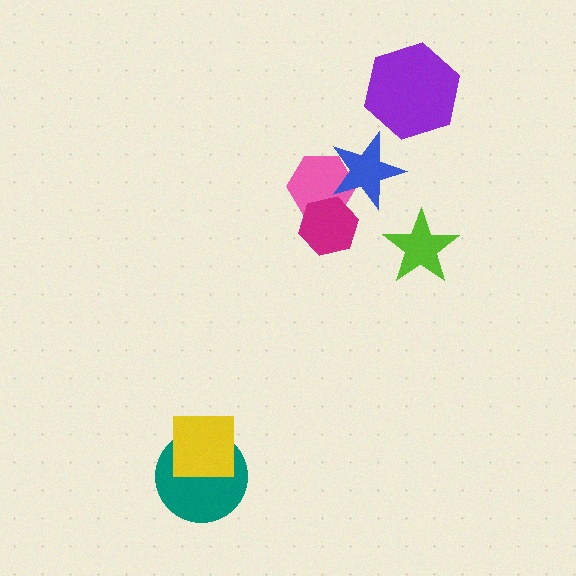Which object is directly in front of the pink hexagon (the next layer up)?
The blue star is directly in front of the pink hexagon.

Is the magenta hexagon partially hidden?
No, no other shape covers it.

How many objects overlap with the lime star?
0 objects overlap with the lime star.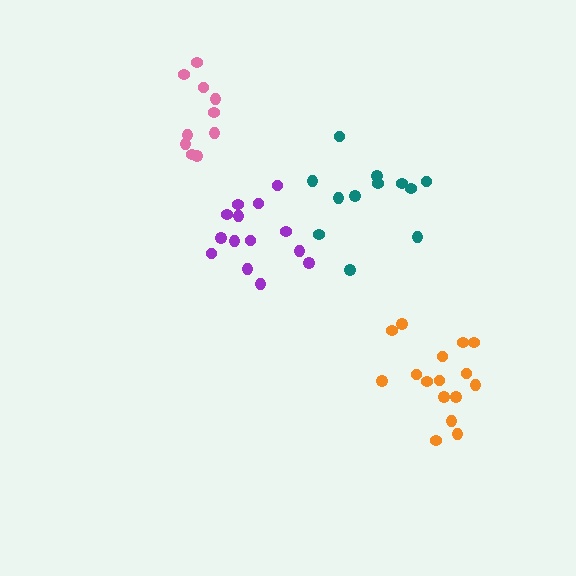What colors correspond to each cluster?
The clusters are colored: teal, purple, pink, orange.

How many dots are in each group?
Group 1: 12 dots, Group 2: 14 dots, Group 3: 10 dots, Group 4: 16 dots (52 total).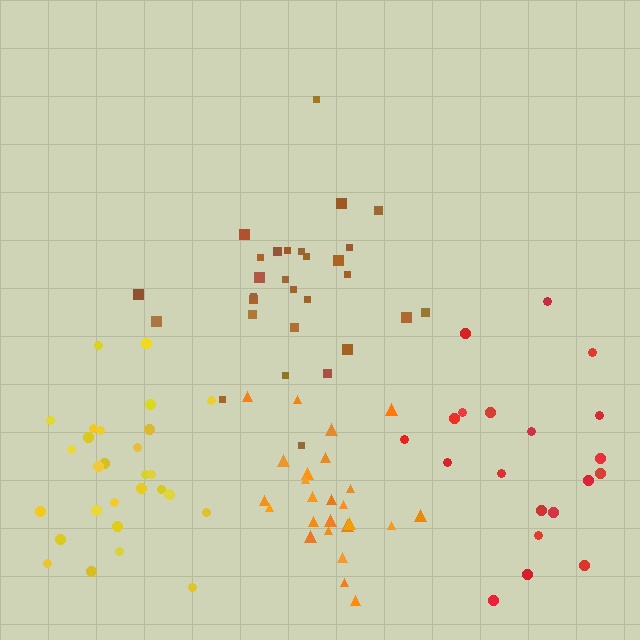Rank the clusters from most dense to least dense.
orange, yellow, brown, red.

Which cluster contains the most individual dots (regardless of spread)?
Brown (29).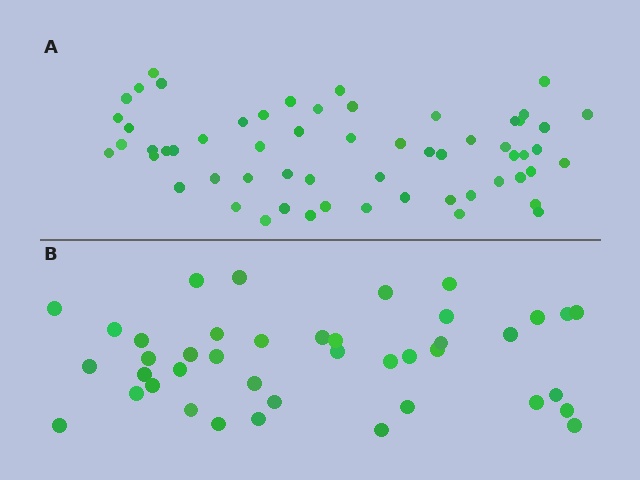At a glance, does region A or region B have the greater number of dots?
Region A (the top region) has more dots.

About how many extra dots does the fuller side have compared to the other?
Region A has approximately 20 more dots than region B.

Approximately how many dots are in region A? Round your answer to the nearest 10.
About 60 dots. (The exact count is 59, which rounds to 60.)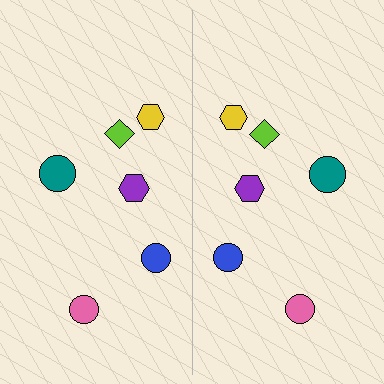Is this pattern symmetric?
Yes, this pattern has bilateral (reflection) symmetry.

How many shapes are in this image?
There are 12 shapes in this image.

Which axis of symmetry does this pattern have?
The pattern has a vertical axis of symmetry running through the center of the image.